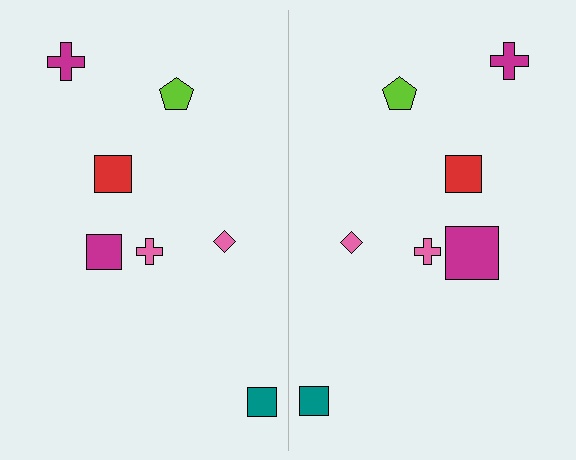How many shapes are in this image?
There are 14 shapes in this image.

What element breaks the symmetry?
The magenta square on the right side has a different size than its mirror counterpart.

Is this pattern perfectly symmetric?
No, the pattern is not perfectly symmetric. The magenta square on the right side has a different size than its mirror counterpart.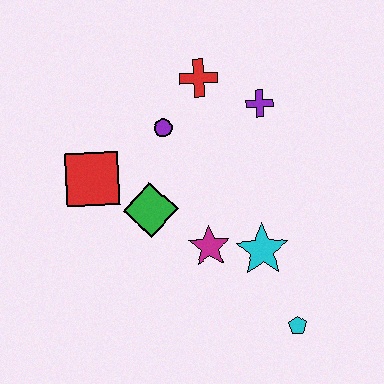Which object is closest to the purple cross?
The red cross is closest to the purple cross.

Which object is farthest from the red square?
The cyan pentagon is farthest from the red square.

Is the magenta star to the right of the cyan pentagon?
No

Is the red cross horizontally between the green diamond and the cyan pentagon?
Yes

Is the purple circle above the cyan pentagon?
Yes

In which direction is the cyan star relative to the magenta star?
The cyan star is to the right of the magenta star.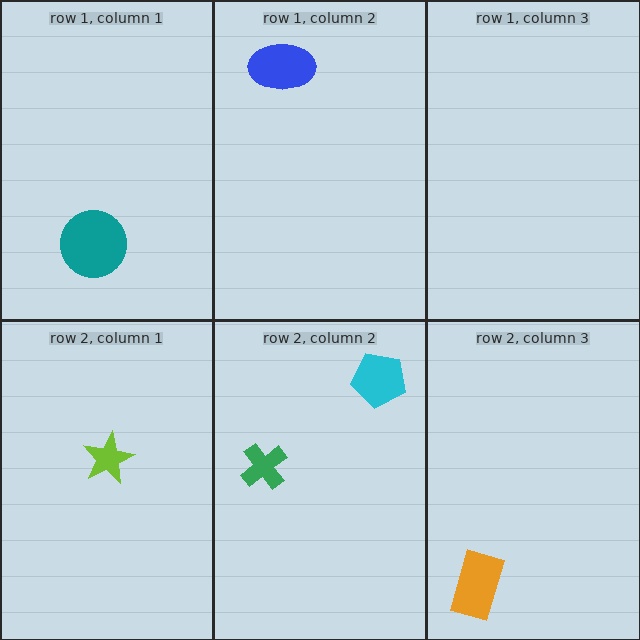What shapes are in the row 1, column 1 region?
The teal circle.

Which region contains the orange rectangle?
The row 2, column 3 region.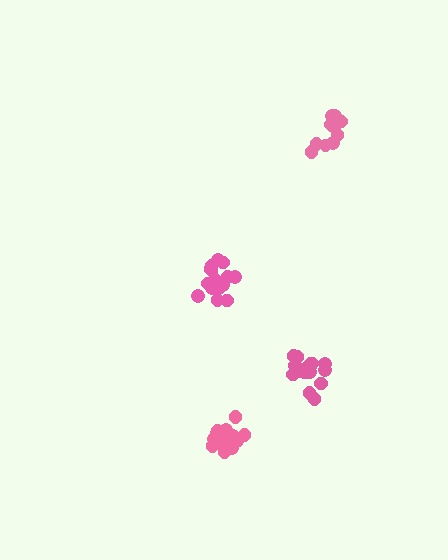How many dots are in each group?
Group 1: 16 dots, Group 2: 16 dots, Group 3: 11 dots, Group 4: 16 dots (59 total).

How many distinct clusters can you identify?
There are 4 distinct clusters.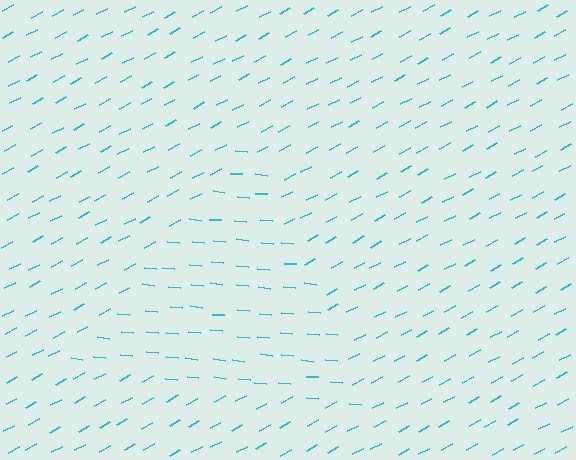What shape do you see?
I see a triangle.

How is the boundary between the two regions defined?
The boundary is defined purely by a change in line orientation (approximately 33 degrees difference). All lines are the same color and thickness.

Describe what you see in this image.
The image is filled with small cyan line segments. A triangle region in the image has lines oriented differently from the surrounding lines, creating a visible texture boundary.